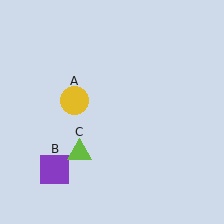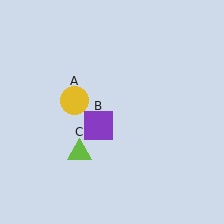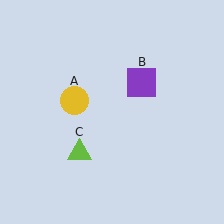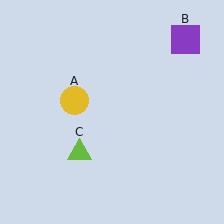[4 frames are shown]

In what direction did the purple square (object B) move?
The purple square (object B) moved up and to the right.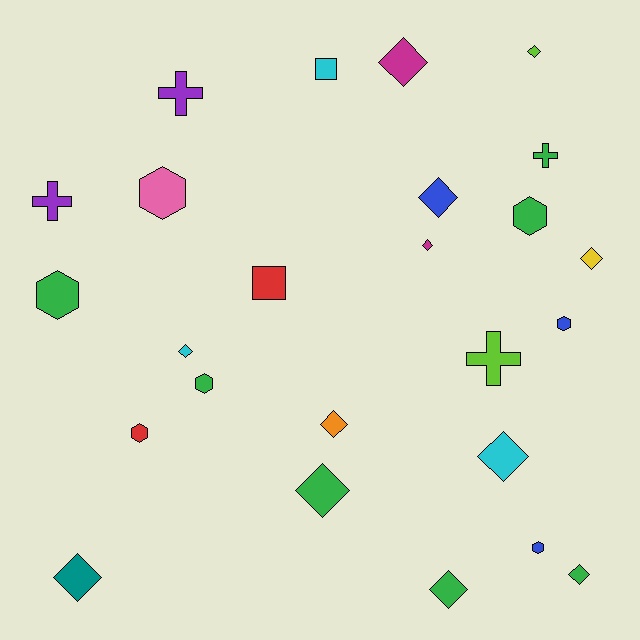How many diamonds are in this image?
There are 12 diamonds.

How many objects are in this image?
There are 25 objects.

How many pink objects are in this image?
There is 1 pink object.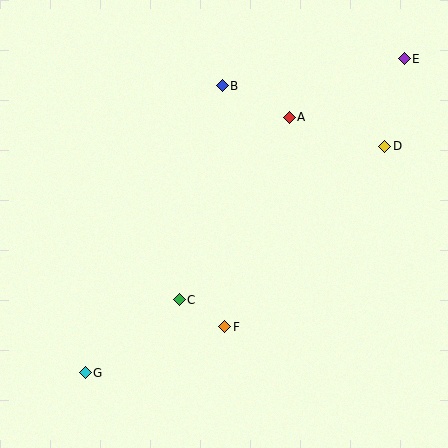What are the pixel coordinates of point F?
Point F is at (225, 327).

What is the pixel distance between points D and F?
The distance between D and F is 241 pixels.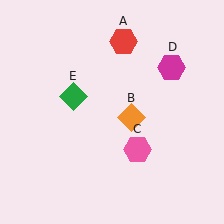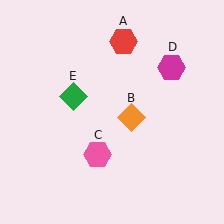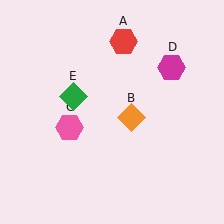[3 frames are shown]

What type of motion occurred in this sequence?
The pink hexagon (object C) rotated clockwise around the center of the scene.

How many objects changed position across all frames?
1 object changed position: pink hexagon (object C).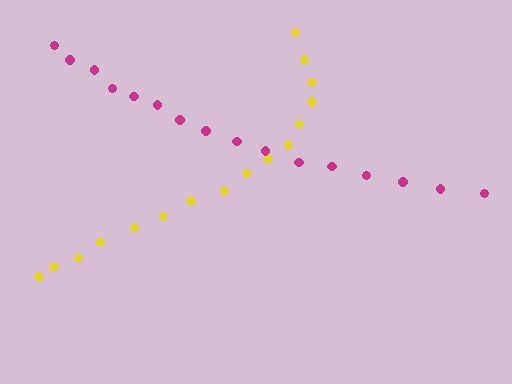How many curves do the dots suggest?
There are 2 distinct paths.